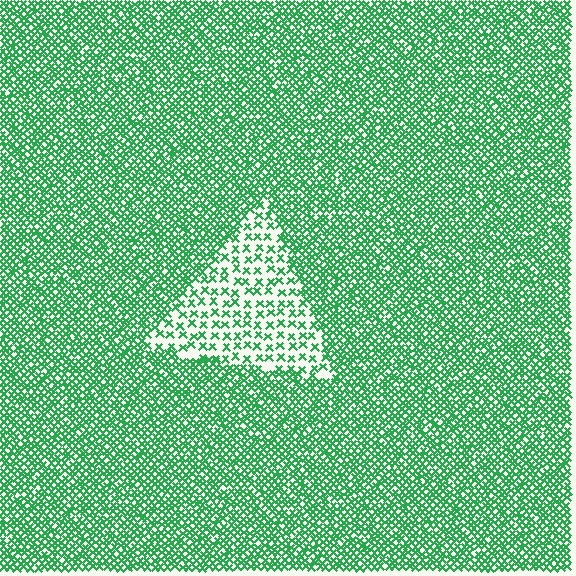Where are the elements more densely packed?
The elements are more densely packed outside the triangle boundary.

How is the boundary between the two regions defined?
The boundary is defined by a change in element density (approximately 2.6x ratio). All elements are the same color, size, and shape.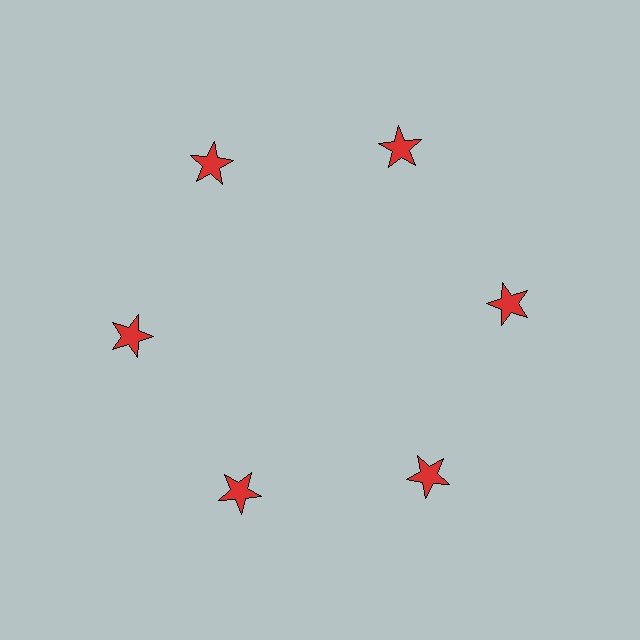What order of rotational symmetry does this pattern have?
This pattern has 6-fold rotational symmetry.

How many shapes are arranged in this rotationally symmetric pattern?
There are 6 shapes, arranged in 6 groups of 1.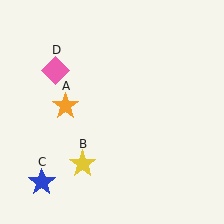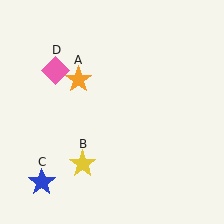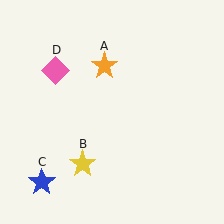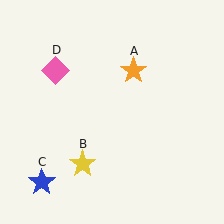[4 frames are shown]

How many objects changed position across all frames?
1 object changed position: orange star (object A).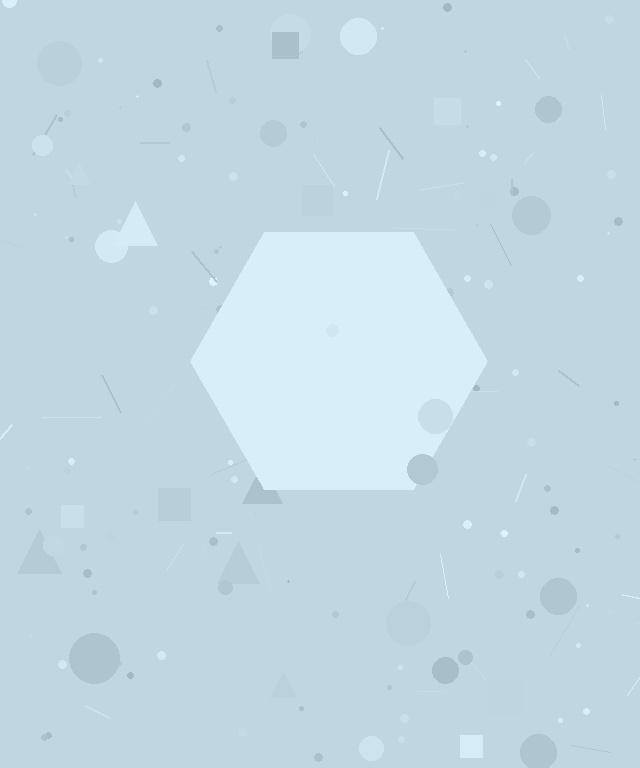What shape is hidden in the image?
A hexagon is hidden in the image.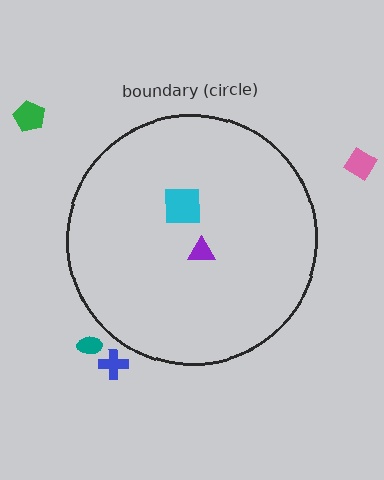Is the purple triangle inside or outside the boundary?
Inside.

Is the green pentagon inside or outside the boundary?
Outside.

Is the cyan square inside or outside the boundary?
Inside.